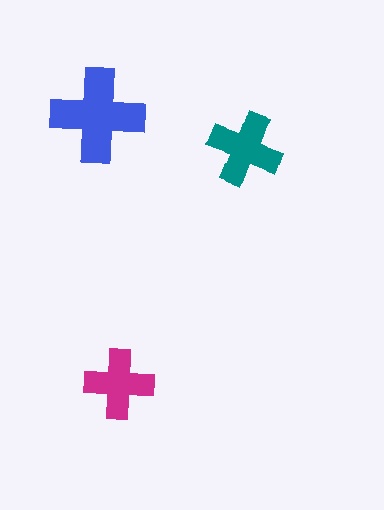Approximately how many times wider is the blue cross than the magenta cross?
About 1.5 times wider.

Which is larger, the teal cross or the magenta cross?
The teal one.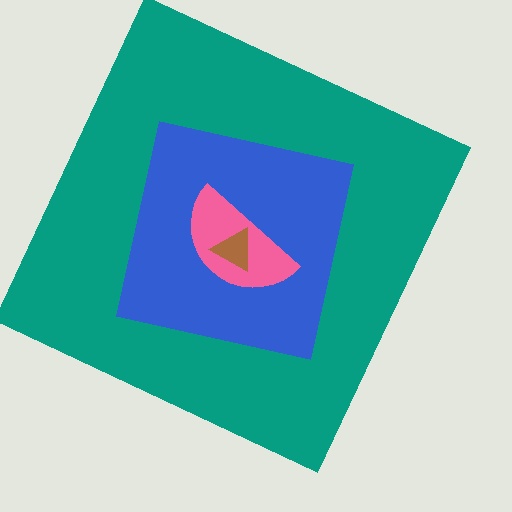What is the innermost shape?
The brown triangle.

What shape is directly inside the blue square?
The pink semicircle.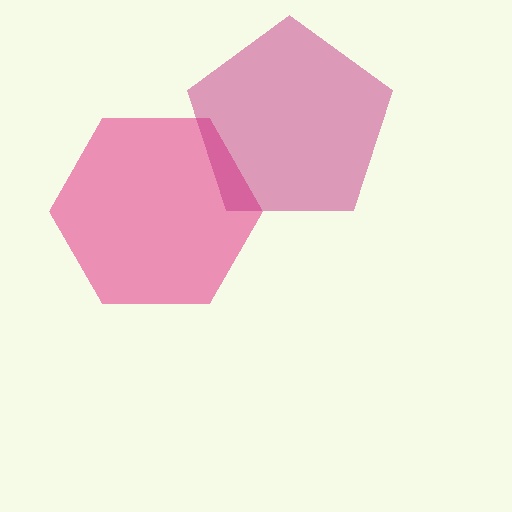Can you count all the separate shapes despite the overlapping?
Yes, there are 2 separate shapes.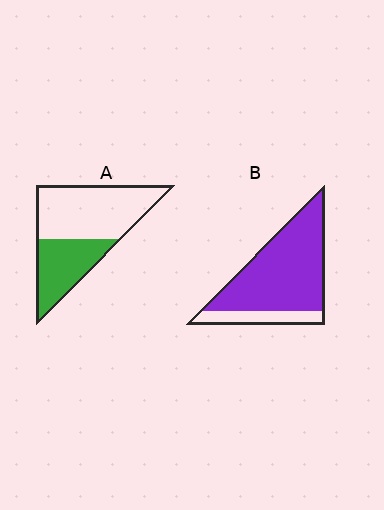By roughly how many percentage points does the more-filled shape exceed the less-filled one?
By roughly 45 percentage points (B over A).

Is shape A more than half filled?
No.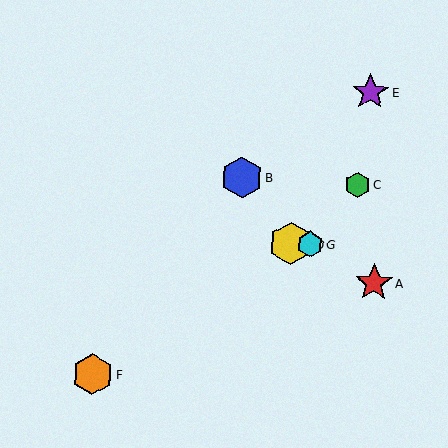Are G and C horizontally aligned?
No, G is at y≈244 and C is at y≈185.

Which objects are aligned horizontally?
Objects D, G are aligned horizontally.